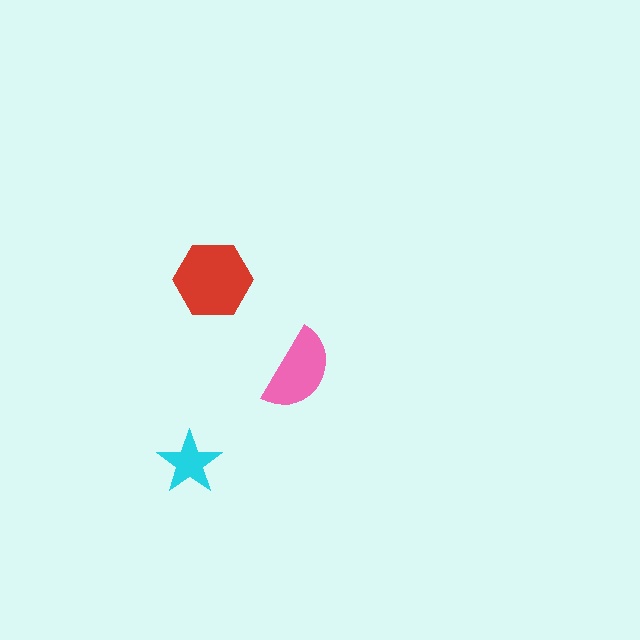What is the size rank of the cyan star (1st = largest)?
3rd.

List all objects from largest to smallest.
The red hexagon, the pink semicircle, the cyan star.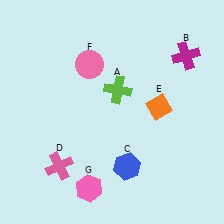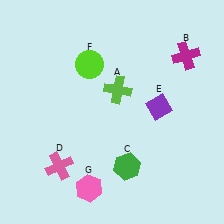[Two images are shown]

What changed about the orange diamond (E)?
In Image 1, E is orange. In Image 2, it changed to purple.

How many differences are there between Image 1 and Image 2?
There are 3 differences between the two images.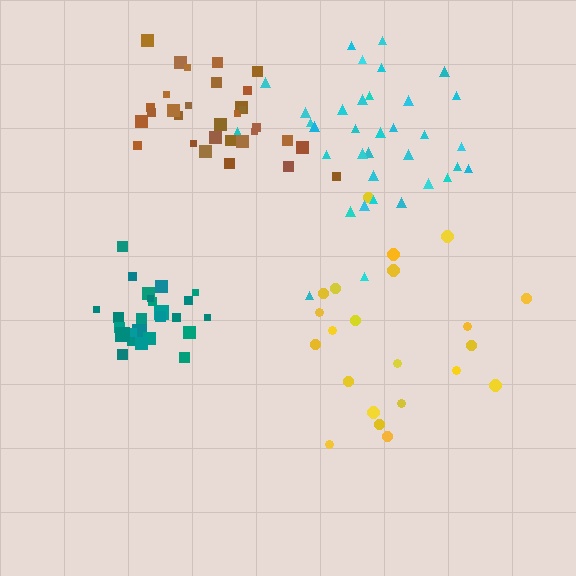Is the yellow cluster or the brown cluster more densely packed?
Brown.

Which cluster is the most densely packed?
Teal.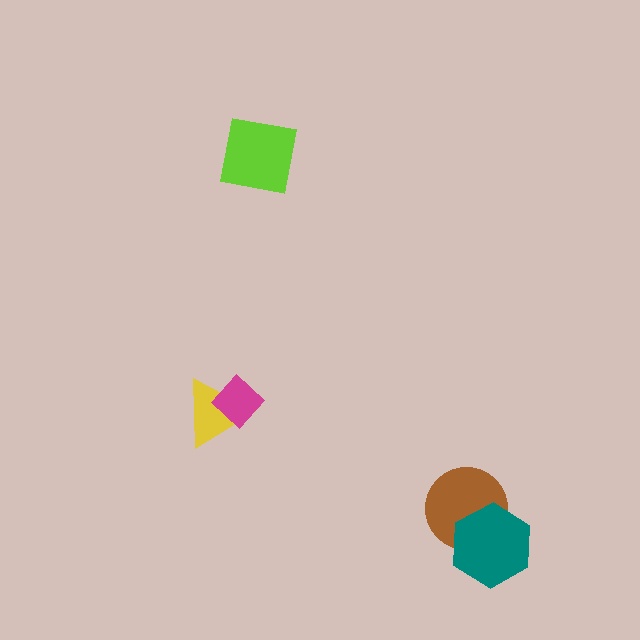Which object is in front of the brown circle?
The teal hexagon is in front of the brown circle.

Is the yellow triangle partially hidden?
Yes, it is partially covered by another shape.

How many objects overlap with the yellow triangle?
1 object overlaps with the yellow triangle.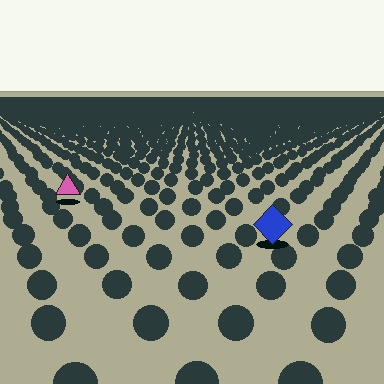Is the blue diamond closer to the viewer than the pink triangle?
Yes. The blue diamond is closer — you can tell from the texture gradient: the ground texture is coarser near it.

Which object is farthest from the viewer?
The pink triangle is farthest from the viewer. It appears smaller and the ground texture around it is denser.